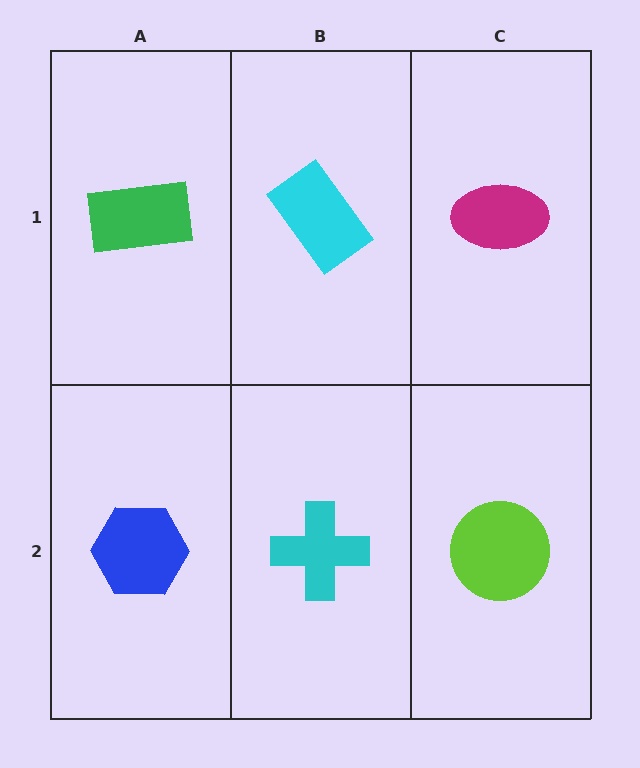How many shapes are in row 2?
3 shapes.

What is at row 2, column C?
A lime circle.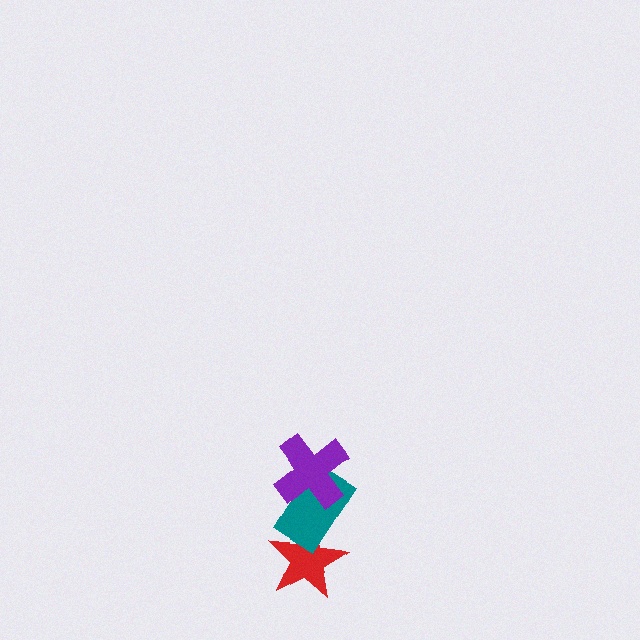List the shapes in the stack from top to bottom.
From top to bottom: the purple cross, the teal rectangle, the red star.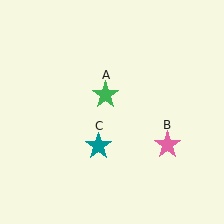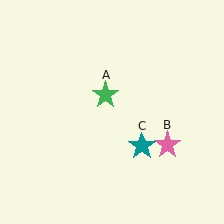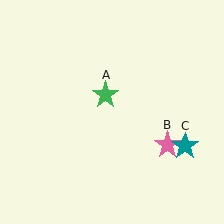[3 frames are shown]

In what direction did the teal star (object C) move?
The teal star (object C) moved right.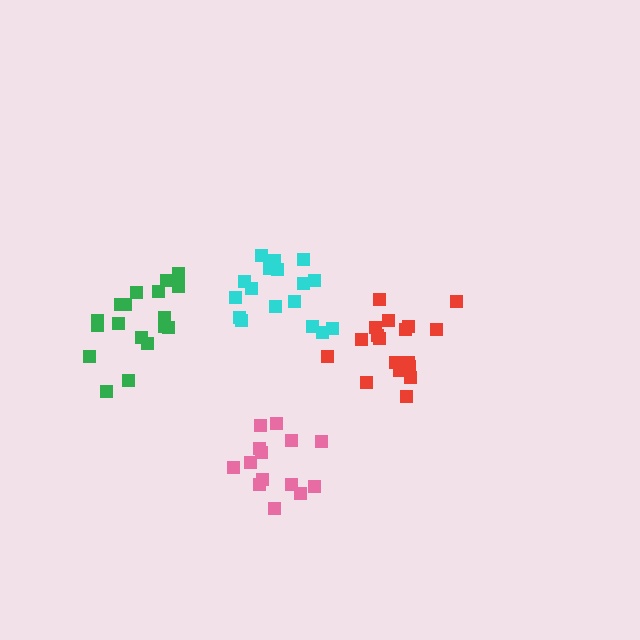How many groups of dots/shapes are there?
There are 4 groups.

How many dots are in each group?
Group 1: 14 dots, Group 2: 17 dots, Group 3: 18 dots, Group 4: 18 dots (67 total).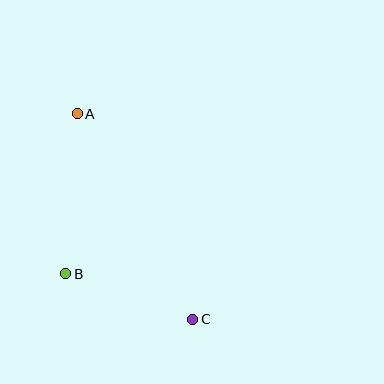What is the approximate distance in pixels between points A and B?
The distance between A and B is approximately 160 pixels.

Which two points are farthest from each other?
Points A and C are farthest from each other.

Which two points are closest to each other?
Points B and C are closest to each other.